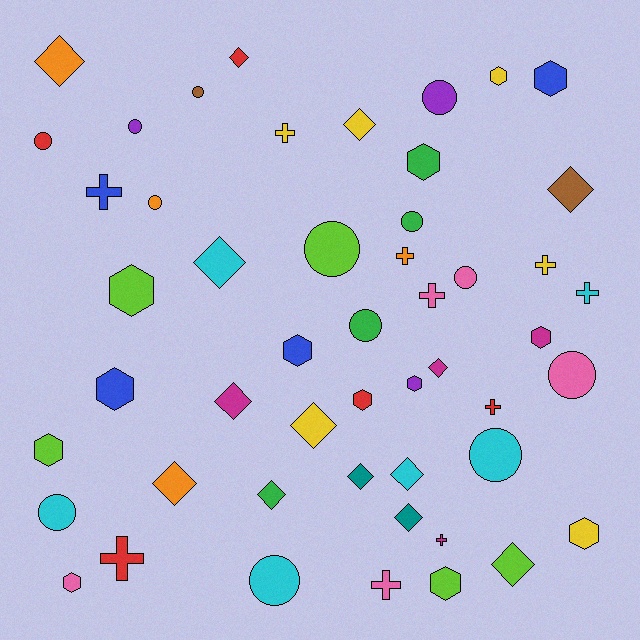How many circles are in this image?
There are 13 circles.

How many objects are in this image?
There are 50 objects.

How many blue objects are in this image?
There are 4 blue objects.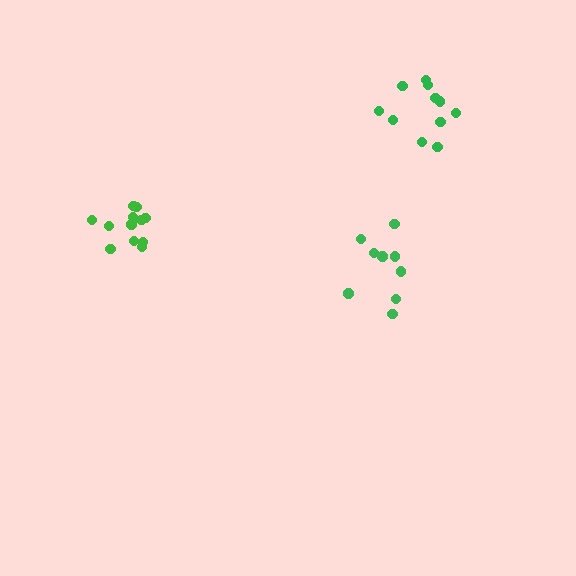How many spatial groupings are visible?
There are 3 spatial groupings.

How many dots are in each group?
Group 1: 9 dots, Group 2: 12 dots, Group 3: 11 dots (32 total).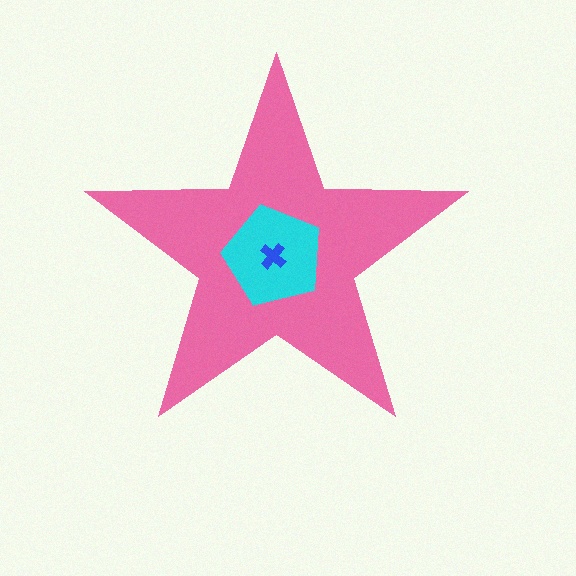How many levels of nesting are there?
3.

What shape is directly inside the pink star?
The cyan pentagon.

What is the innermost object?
The blue cross.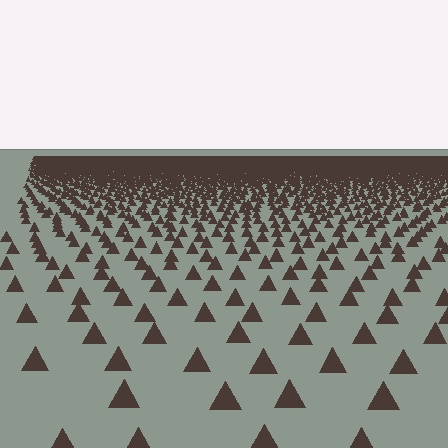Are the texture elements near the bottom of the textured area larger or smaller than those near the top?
Larger. Near the bottom, elements are closer to the viewer and appear at a bigger on-screen size.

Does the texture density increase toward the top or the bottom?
Density increases toward the top.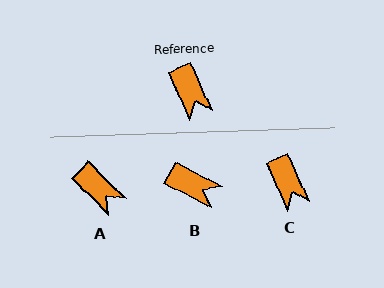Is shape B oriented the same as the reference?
No, it is off by about 39 degrees.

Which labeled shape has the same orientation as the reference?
C.